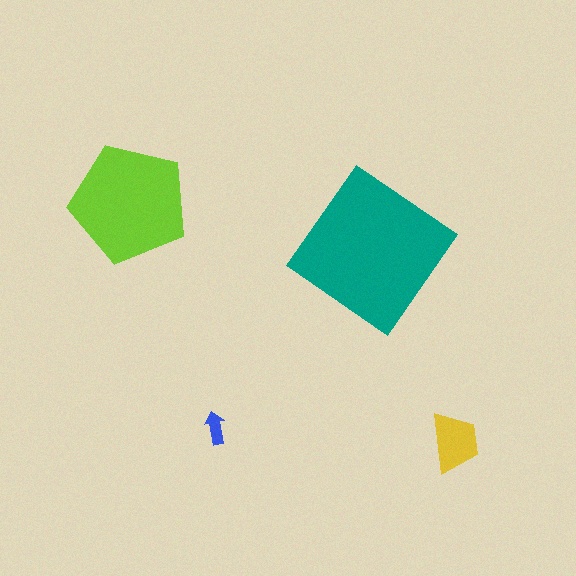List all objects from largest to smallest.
The teal diamond, the lime pentagon, the yellow trapezoid, the blue arrow.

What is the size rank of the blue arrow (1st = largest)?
4th.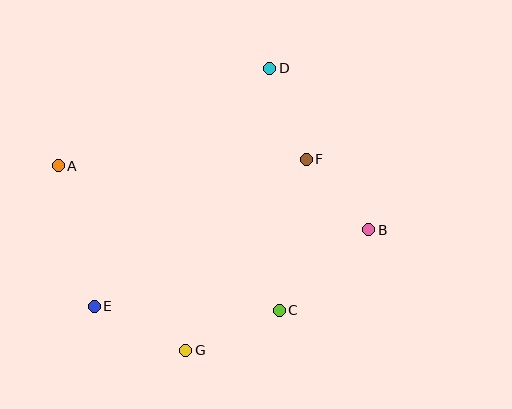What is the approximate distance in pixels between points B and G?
The distance between B and G is approximately 219 pixels.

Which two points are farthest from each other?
Points A and B are farthest from each other.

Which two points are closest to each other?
Points B and F are closest to each other.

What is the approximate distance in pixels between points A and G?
The distance between A and G is approximately 225 pixels.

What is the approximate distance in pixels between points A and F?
The distance between A and F is approximately 248 pixels.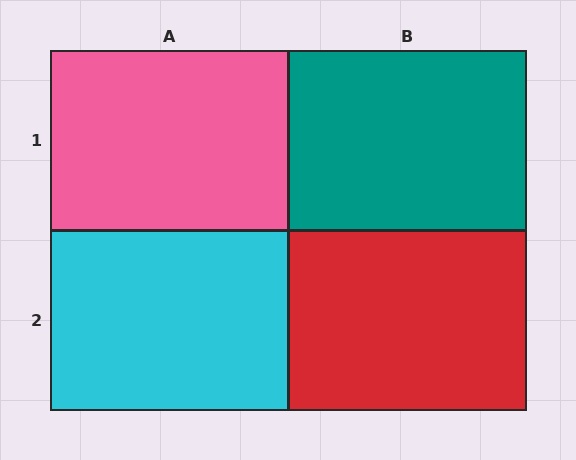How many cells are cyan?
1 cell is cyan.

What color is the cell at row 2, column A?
Cyan.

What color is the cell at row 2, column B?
Red.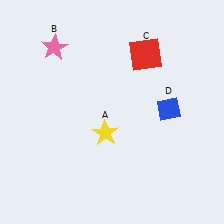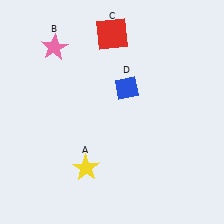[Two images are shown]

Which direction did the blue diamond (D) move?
The blue diamond (D) moved left.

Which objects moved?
The objects that moved are: the yellow star (A), the red square (C), the blue diamond (D).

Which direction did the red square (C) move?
The red square (C) moved left.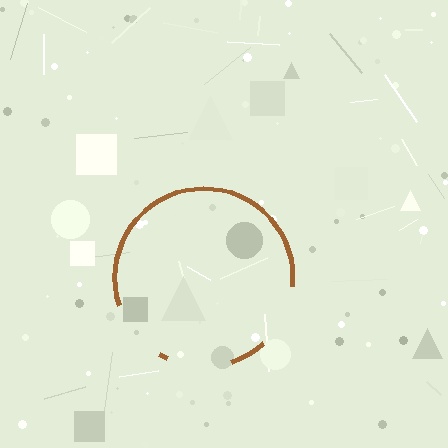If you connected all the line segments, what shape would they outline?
They would outline a circle.